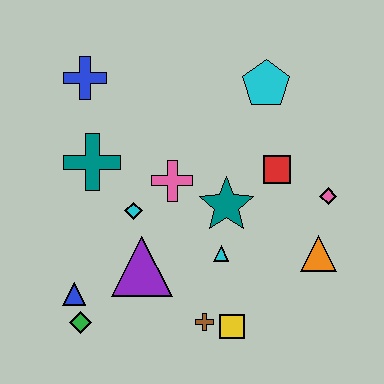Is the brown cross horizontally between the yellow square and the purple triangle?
Yes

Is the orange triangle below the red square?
Yes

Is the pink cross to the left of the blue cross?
No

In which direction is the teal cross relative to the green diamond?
The teal cross is above the green diamond.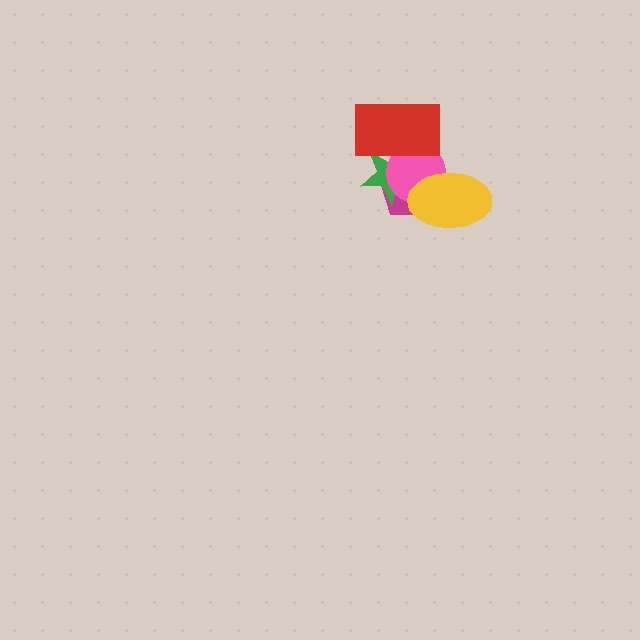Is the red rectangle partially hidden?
No, no other shape covers it.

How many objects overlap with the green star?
3 objects overlap with the green star.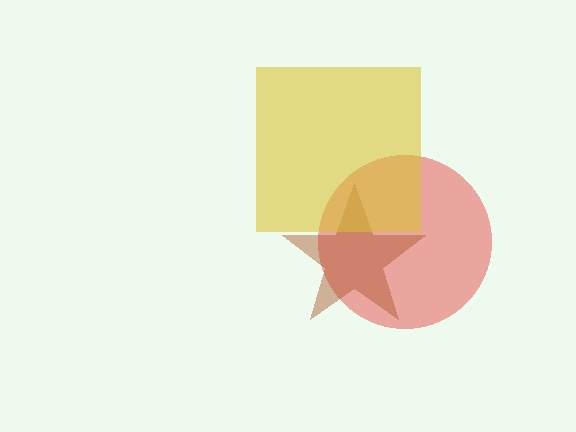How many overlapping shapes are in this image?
There are 3 overlapping shapes in the image.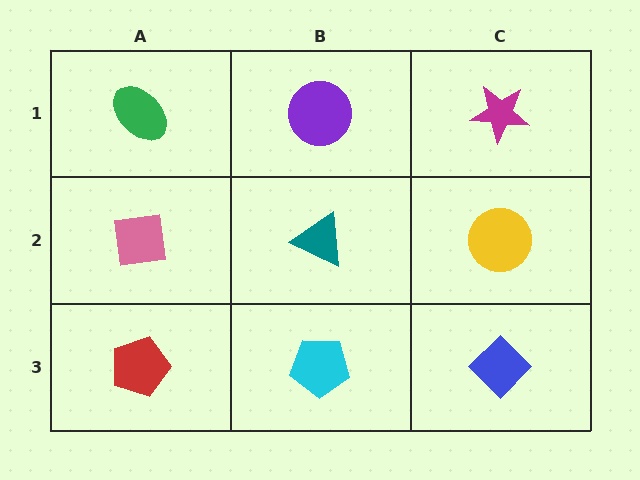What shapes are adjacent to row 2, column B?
A purple circle (row 1, column B), a cyan pentagon (row 3, column B), a pink square (row 2, column A), a yellow circle (row 2, column C).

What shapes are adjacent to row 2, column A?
A green ellipse (row 1, column A), a red pentagon (row 3, column A), a teal triangle (row 2, column B).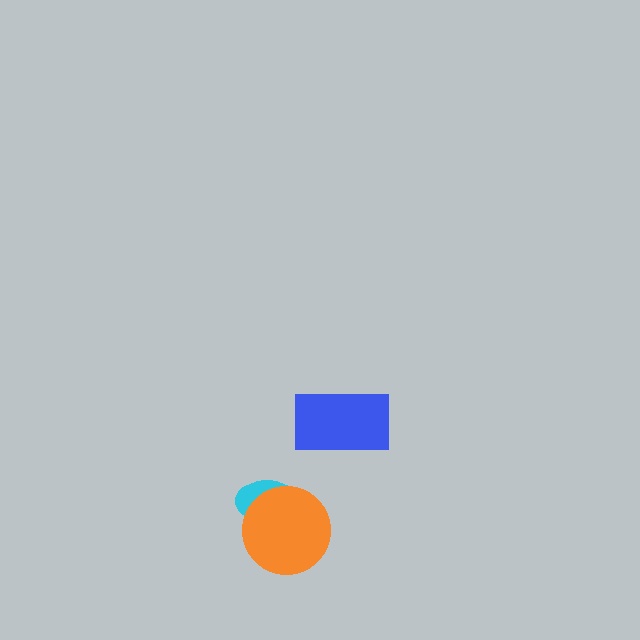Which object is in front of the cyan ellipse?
The orange circle is in front of the cyan ellipse.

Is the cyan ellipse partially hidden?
Yes, it is partially covered by another shape.